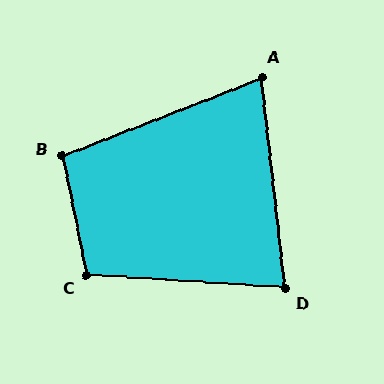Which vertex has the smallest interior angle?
A, at approximately 75 degrees.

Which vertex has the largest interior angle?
C, at approximately 105 degrees.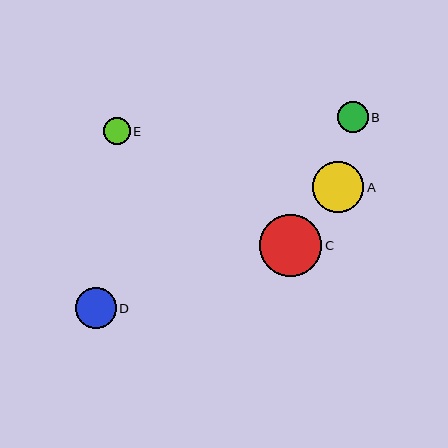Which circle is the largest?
Circle C is the largest with a size of approximately 62 pixels.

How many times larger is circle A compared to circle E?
Circle A is approximately 1.9 times the size of circle E.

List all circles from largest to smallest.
From largest to smallest: C, A, D, B, E.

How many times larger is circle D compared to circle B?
Circle D is approximately 1.3 times the size of circle B.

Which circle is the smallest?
Circle E is the smallest with a size of approximately 27 pixels.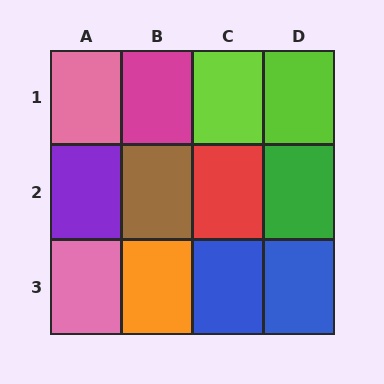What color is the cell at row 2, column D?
Green.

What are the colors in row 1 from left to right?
Pink, magenta, lime, lime.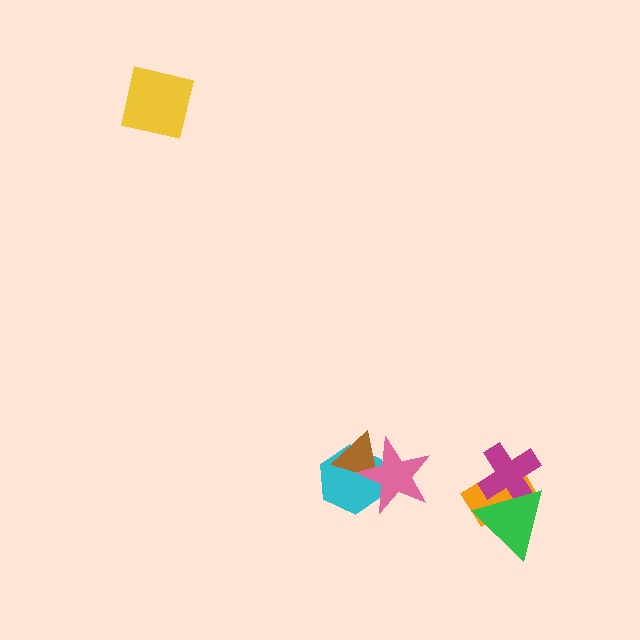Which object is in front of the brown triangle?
The pink star is in front of the brown triangle.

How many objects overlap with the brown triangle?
2 objects overlap with the brown triangle.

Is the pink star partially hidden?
No, no other shape covers it.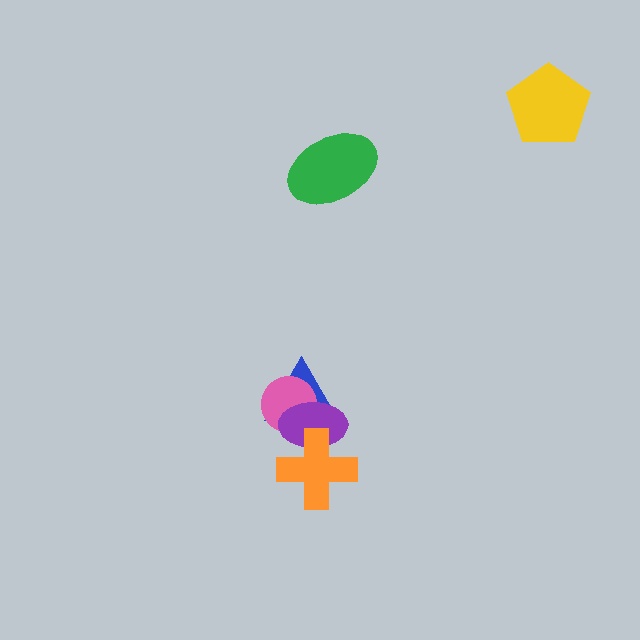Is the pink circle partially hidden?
Yes, it is partially covered by another shape.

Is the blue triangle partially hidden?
Yes, it is partially covered by another shape.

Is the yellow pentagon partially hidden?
No, no other shape covers it.